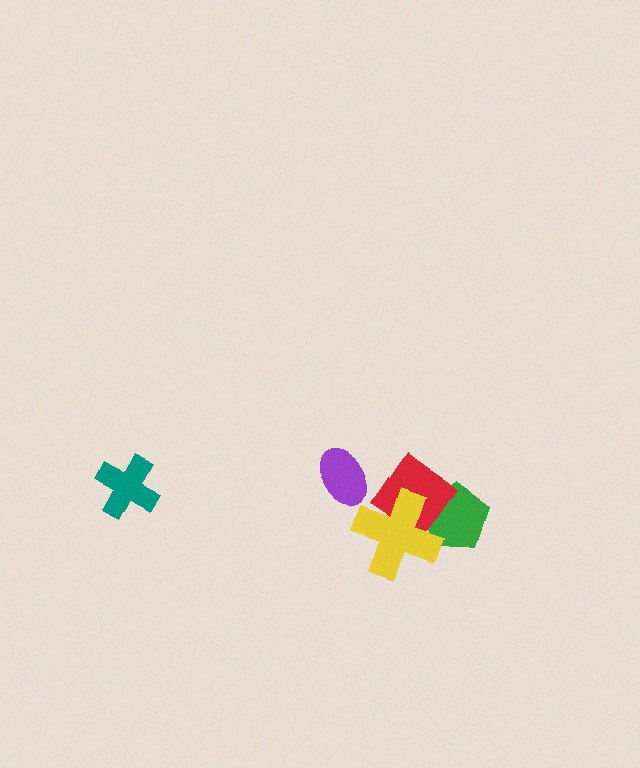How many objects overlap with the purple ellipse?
0 objects overlap with the purple ellipse.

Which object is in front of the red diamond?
The yellow cross is in front of the red diamond.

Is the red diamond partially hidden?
Yes, it is partially covered by another shape.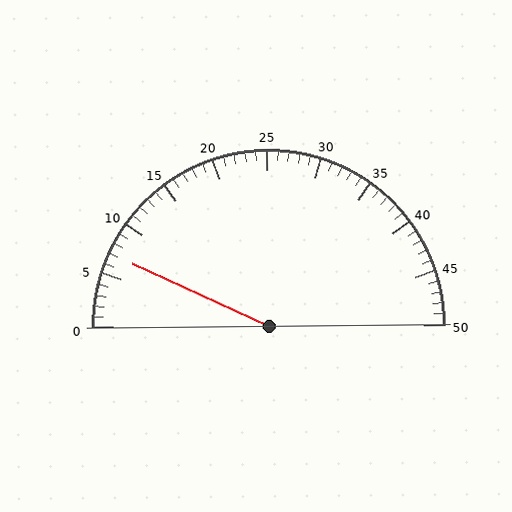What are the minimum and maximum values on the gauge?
The gauge ranges from 0 to 50.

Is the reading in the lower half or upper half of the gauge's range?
The reading is in the lower half of the range (0 to 50).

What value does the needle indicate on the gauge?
The needle indicates approximately 7.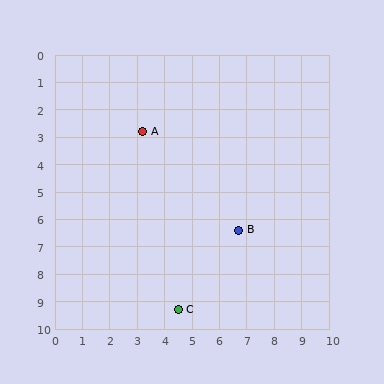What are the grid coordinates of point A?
Point A is at approximately (3.2, 2.8).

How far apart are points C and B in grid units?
Points C and B are about 3.6 grid units apart.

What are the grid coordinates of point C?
Point C is at approximately (4.5, 9.3).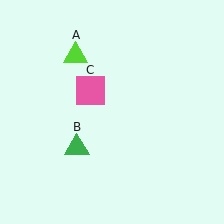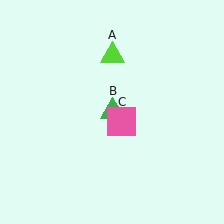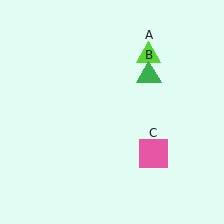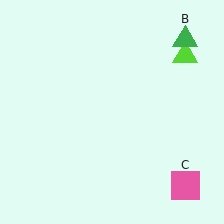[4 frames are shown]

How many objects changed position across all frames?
3 objects changed position: lime triangle (object A), green triangle (object B), pink square (object C).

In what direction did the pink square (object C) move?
The pink square (object C) moved down and to the right.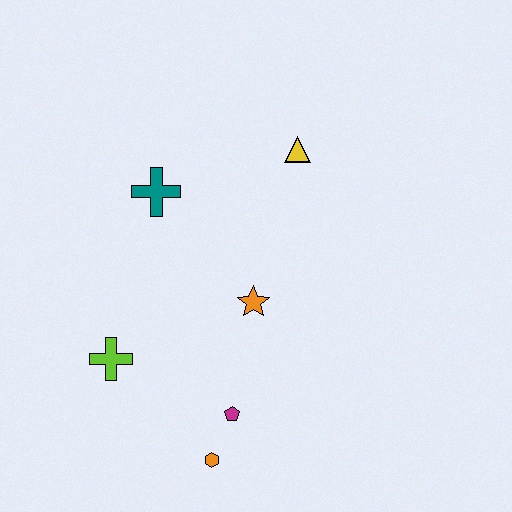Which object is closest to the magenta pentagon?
The orange hexagon is closest to the magenta pentagon.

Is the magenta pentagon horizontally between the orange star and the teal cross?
Yes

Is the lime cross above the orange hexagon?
Yes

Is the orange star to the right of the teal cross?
Yes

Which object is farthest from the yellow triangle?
The orange hexagon is farthest from the yellow triangle.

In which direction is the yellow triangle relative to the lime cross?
The yellow triangle is above the lime cross.